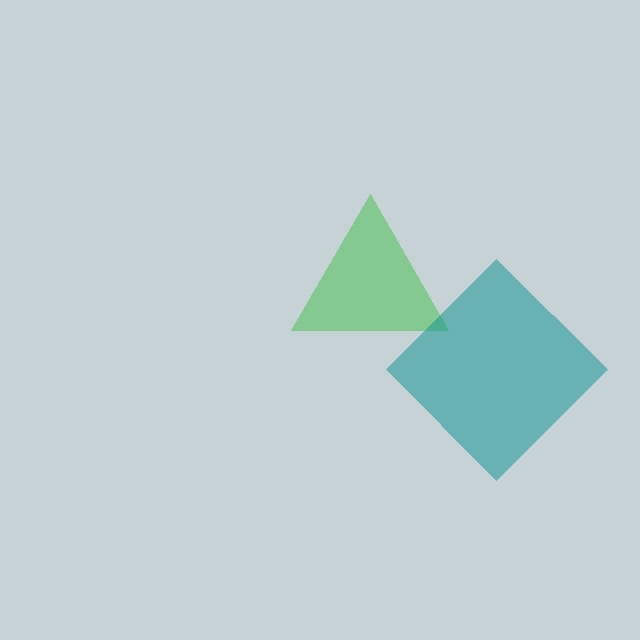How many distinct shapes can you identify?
There are 2 distinct shapes: a green triangle, a teal diamond.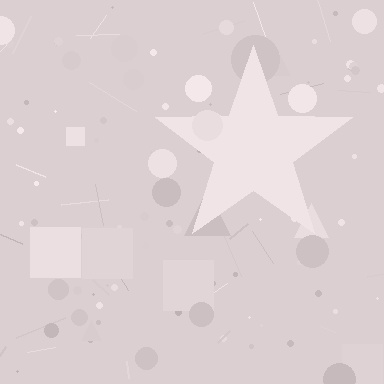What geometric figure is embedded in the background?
A star is embedded in the background.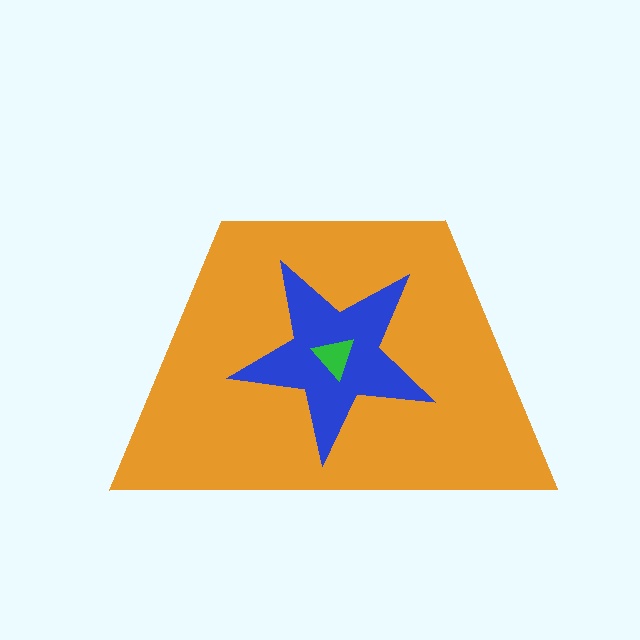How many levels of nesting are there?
3.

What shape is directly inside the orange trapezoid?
The blue star.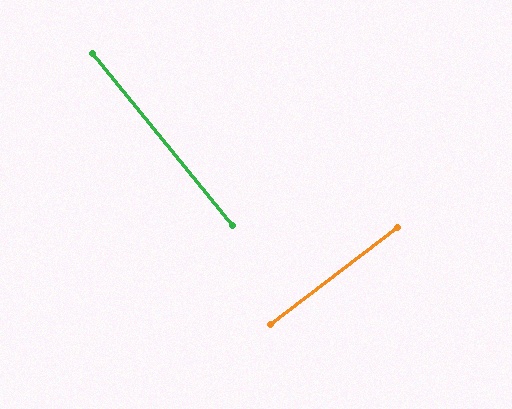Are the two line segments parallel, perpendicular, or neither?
Perpendicular — they meet at approximately 88°.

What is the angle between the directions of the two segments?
Approximately 88 degrees.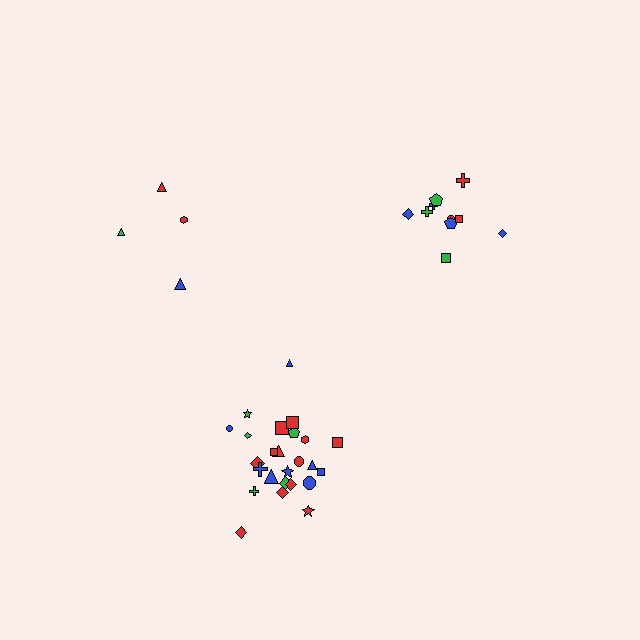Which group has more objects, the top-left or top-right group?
The top-right group.